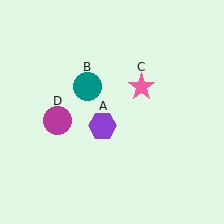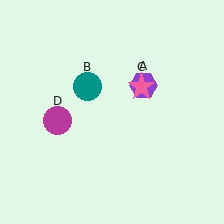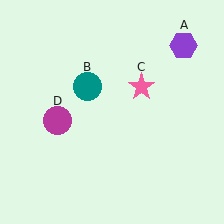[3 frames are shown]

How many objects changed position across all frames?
1 object changed position: purple hexagon (object A).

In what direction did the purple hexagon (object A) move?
The purple hexagon (object A) moved up and to the right.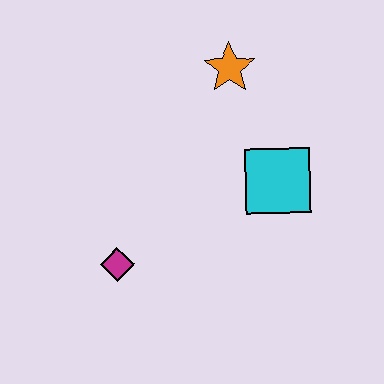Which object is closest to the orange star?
The cyan square is closest to the orange star.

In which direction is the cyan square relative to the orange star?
The cyan square is below the orange star.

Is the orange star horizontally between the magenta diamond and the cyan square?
Yes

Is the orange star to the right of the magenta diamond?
Yes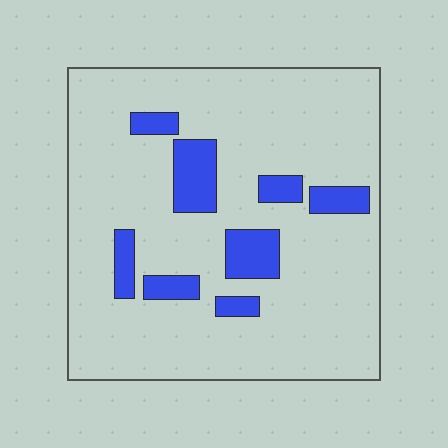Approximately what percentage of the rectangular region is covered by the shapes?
Approximately 15%.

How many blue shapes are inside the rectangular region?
8.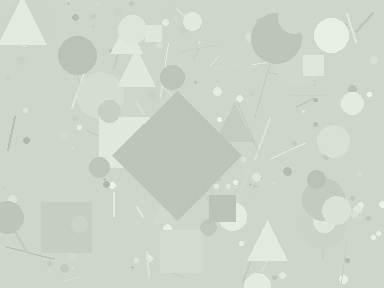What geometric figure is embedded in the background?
A diamond is embedded in the background.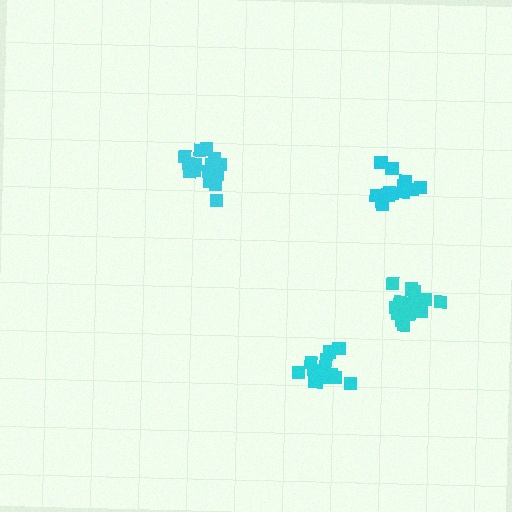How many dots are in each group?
Group 1: 16 dots, Group 2: 14 dots, Group 3: 13 dots, Group 4: 17 dots (60 total).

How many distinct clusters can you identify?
There are 4 distinct clusters.